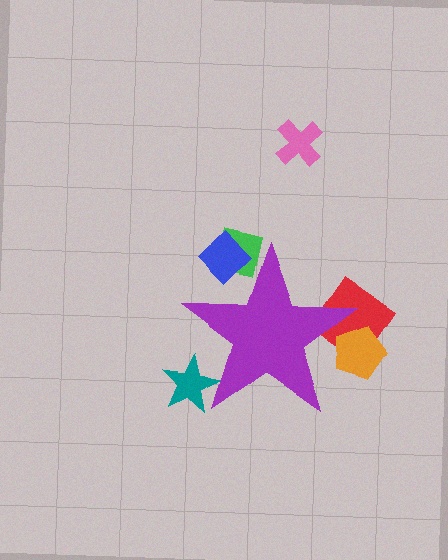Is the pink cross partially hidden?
No, the pink cross is fully visible.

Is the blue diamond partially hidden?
Yes, the blue diamond is partially hidden behind the purple star.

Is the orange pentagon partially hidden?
Yes, the orange pentagon is partially hidden behind the purple star.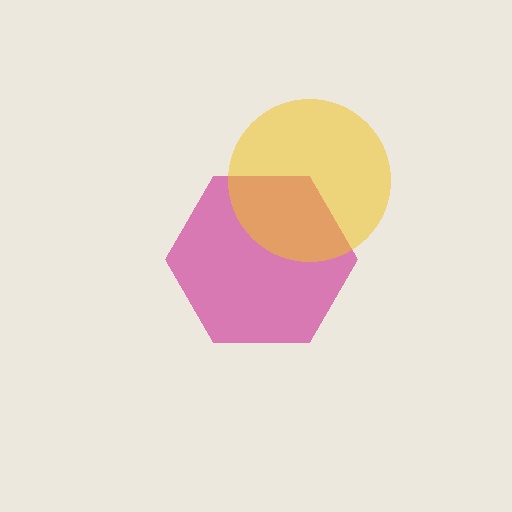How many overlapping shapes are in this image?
There are 2 overlapping shapes in the image.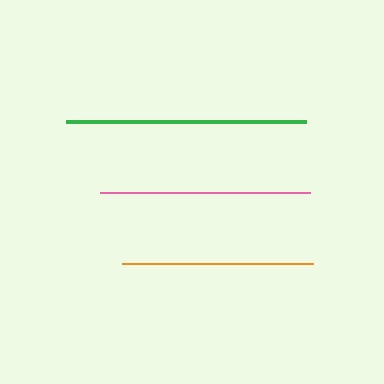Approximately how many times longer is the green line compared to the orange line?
The green line is approximately 1.3 times the length of the orange line.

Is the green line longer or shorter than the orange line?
The green line is longer than the orange line.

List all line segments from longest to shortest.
From longest to shortest: green, pink, orange.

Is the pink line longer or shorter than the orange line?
The pink line is longer than the orange line.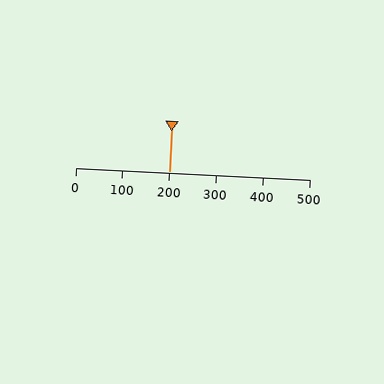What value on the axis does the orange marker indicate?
The marker indicates approximately 200.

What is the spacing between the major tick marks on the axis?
The major ticks are spaced 100 apart.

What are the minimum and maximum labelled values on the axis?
The axis runs from 0 to 500.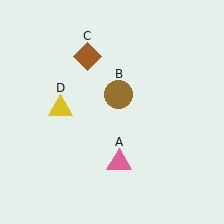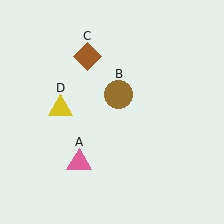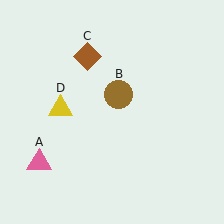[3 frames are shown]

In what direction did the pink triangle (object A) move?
The pink triangle (object A) moved left.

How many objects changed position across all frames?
1 object changed position: pink triangle (object A).